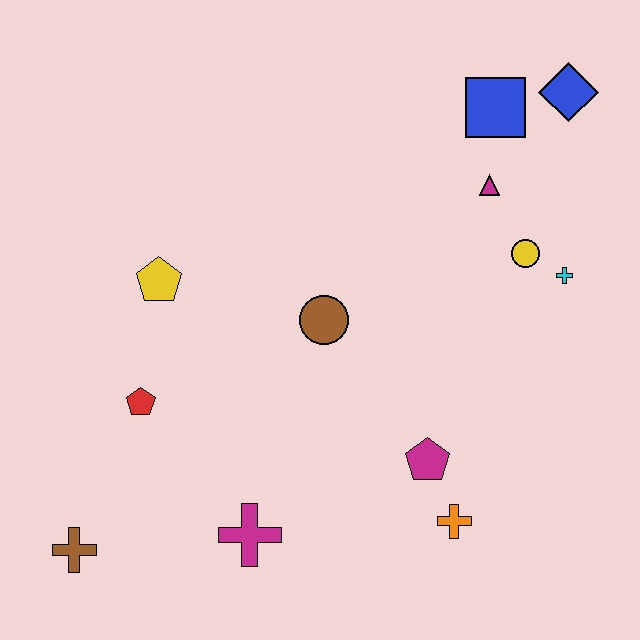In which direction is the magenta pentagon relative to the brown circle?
The magenta pentagon is below the brown circle.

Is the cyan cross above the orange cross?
Yes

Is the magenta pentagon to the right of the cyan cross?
No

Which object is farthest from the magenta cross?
The blue diamond is farthest from the magenta cross.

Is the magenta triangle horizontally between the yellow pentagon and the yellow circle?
Yes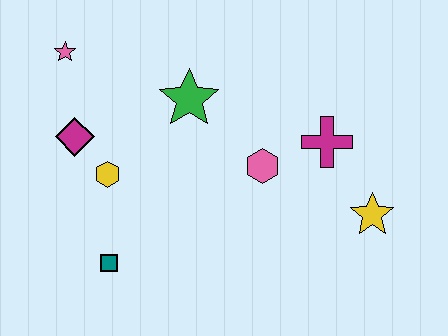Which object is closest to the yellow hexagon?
The magenta diamond is closest to the yellow hexagon.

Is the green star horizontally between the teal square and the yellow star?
Yes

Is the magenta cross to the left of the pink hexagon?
No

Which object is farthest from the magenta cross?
The pink star is farthest from the magenta cross.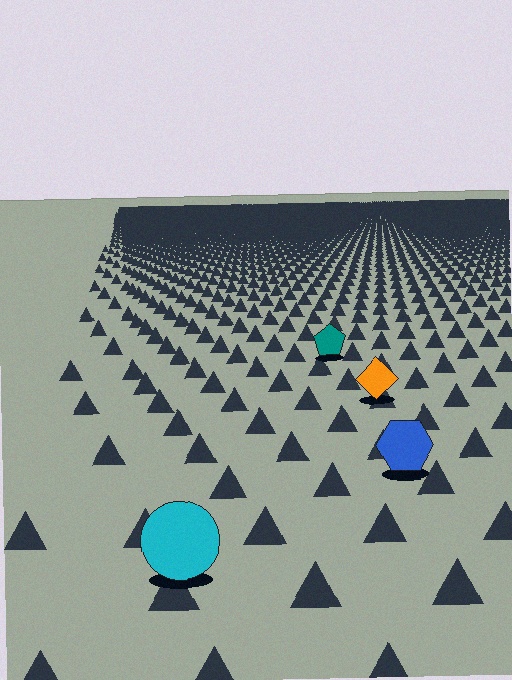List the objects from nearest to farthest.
From nearest to farthest: the cyan circle, the blue hexagon, the orange diamond, the teal pentagon.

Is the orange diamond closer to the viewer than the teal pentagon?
Yes. The orange diamond is closer — you can tell from the texture gradient: the ground texture is coarser near it.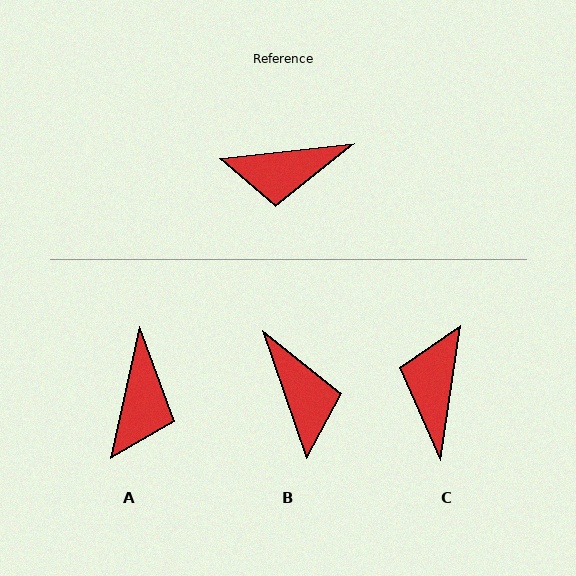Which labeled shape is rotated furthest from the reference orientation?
C, about 105 degrees away.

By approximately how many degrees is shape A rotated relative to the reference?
Approximately 71 degrees counter-clockwise.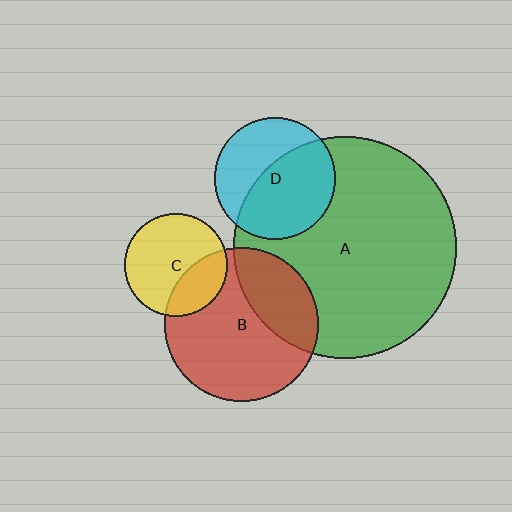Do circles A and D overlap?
Yes.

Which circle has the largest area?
Circle A (green).